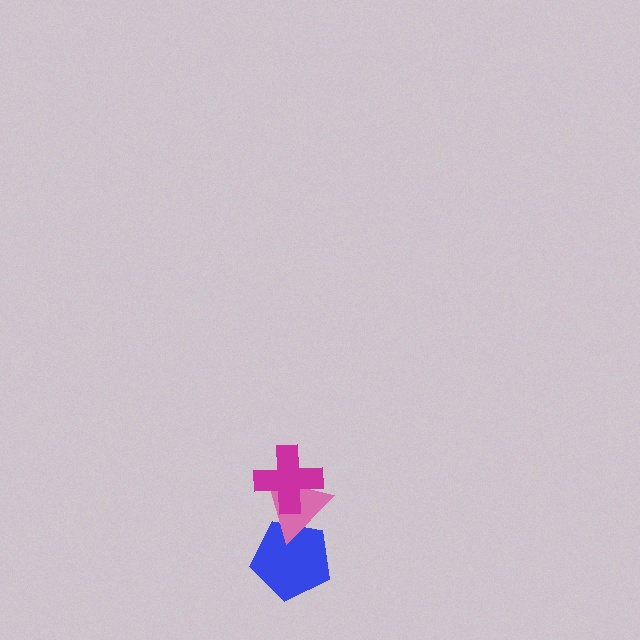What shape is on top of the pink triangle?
The magenta cross is on top of the pink triangle.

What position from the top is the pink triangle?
The pink triangle is 2nd from the top.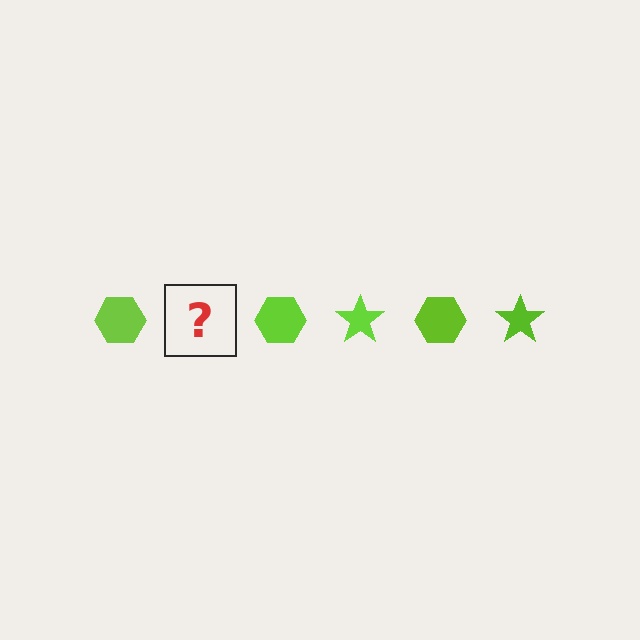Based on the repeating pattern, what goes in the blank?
The blank should be a lime star.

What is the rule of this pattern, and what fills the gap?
The rule is that the pattern cycles through hexagon, star shapes in lime. The gap should be filled with a lime star.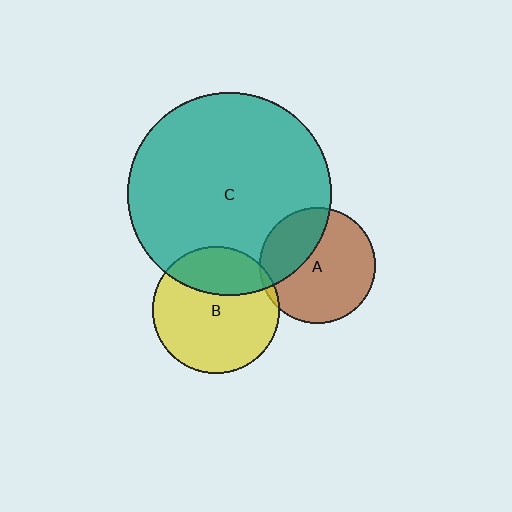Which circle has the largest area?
Circle C (teal).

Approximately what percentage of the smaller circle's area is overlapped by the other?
Approximately 30%.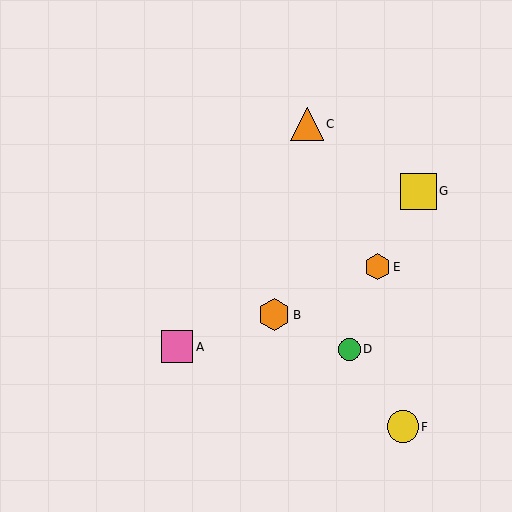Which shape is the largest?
The yellow square (labeled G) is the largest.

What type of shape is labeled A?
Shape A is a pink square.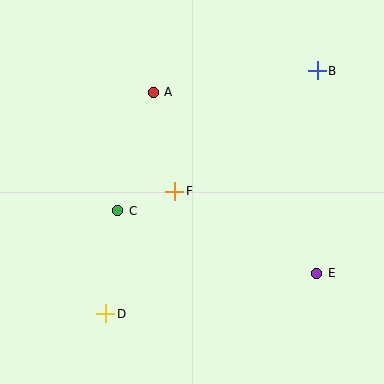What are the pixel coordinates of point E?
Point E is at (317, 273).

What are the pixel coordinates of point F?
Point F is at (175, 191).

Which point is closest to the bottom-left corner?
Point D is closest to the bottom-left corner.